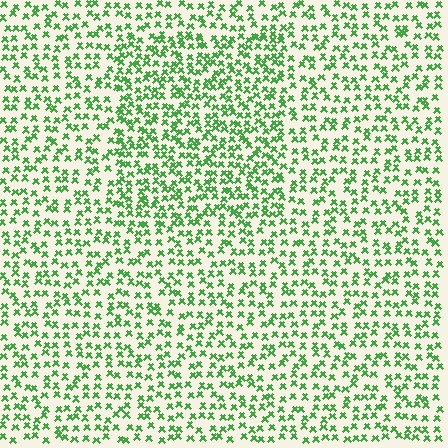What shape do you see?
I see a rectangle.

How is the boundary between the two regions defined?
The boundary is defined by a change in element density (approximately 1.5x ratio). All elements are the same color, size, and shape.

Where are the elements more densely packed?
The elements are more densely packed inside the rectangle boundary.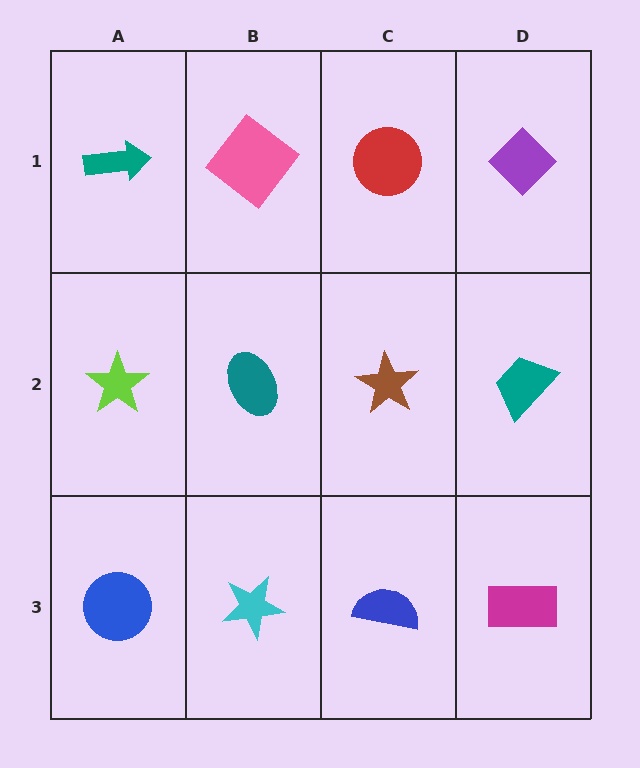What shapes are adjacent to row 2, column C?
A red circle (row 1, column C), a blue semicircle (row 3, column C), a teal ellipse (row 2, column B), a teal trapezoid (row 2, column D).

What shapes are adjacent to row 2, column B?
A pink diamond (row 1, column B), a cyan star (row 3, column B), a lime star (row 2, column A), a brown star (row 2, column C).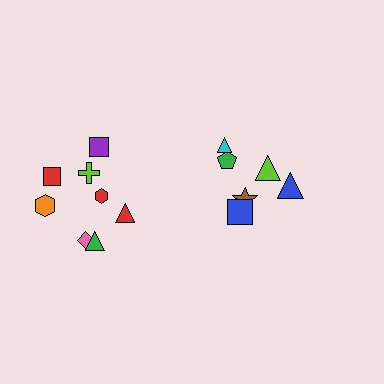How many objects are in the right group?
There are 6 objects.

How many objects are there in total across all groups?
There are 14 objects.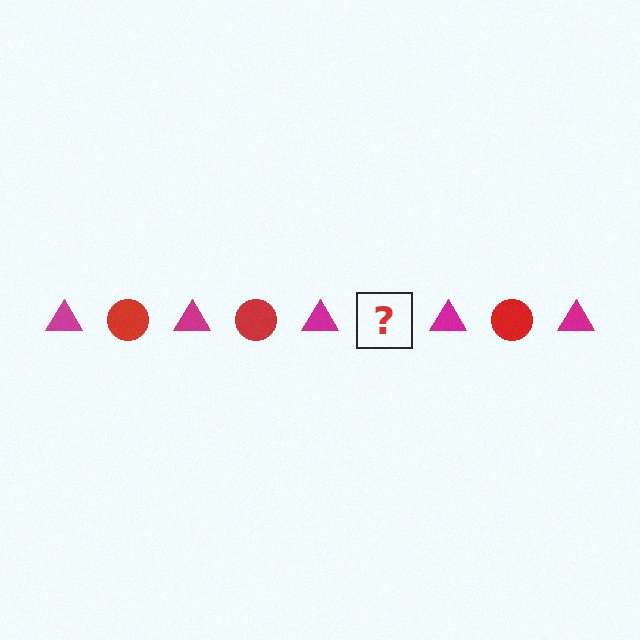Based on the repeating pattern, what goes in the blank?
The blank should be a red circle.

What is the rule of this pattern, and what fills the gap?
The rule is that the pattern alternates between magenta triangle and red circle. The gap should be filled with a red circle.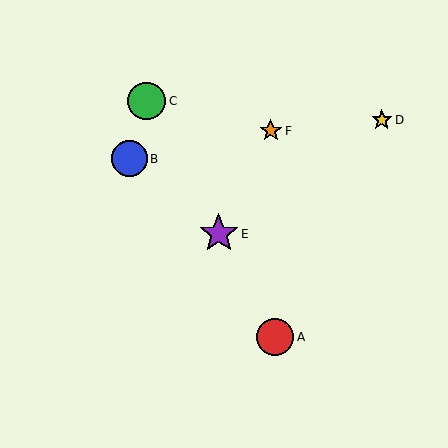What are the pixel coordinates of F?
Object F is at (271, 131).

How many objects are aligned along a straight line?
3 objects (A, C, E) are aligned along a straight line.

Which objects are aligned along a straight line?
Objects A, C, E are aligned along a straight line.